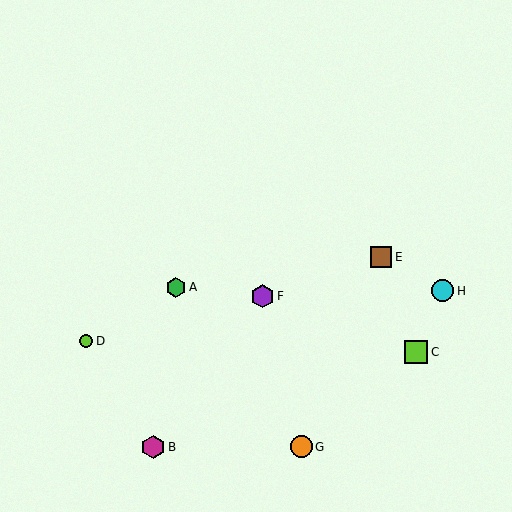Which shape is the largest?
The purple hexagon (labeled F) is the largest.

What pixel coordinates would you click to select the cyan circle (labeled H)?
Click at (442, 291) to select the cyan circle H.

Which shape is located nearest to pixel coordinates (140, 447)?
The magenta hexagon (labeled B) at (153, 447) is nearest to that location.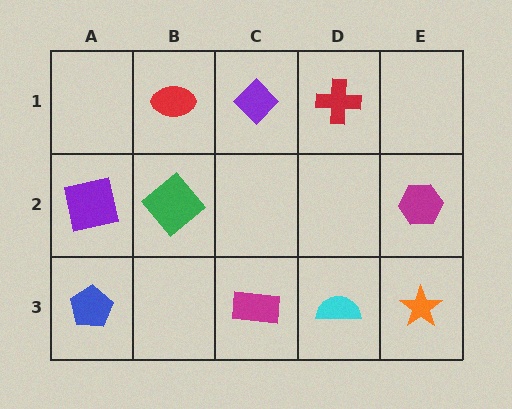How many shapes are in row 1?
3 shapes.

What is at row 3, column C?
A magenta rectangle.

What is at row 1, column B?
A red ellipse.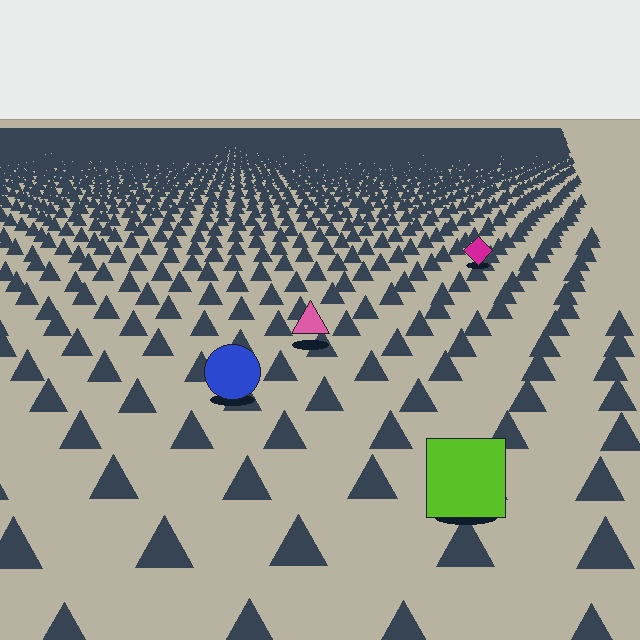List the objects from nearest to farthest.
From nearest to farthest: the lime square, the blue circle, the pink triangle, the magenta diamond.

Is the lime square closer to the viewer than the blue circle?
Yes. The lime square is closer — you can tell from the texture gradient: the ground texture is coarser near it.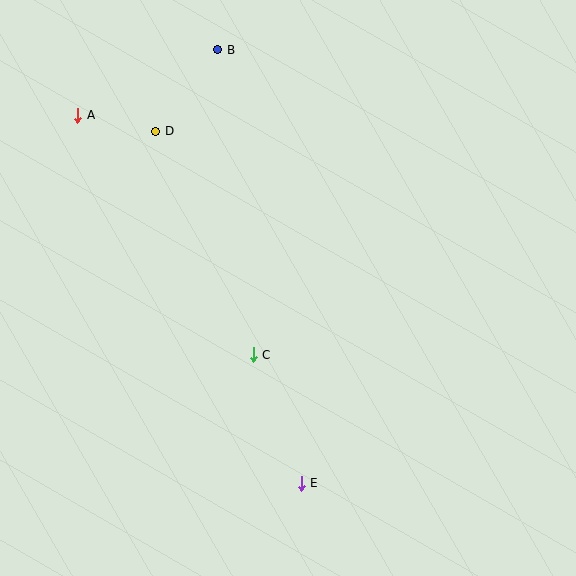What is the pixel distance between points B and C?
The distance between B and C is 307 pixels.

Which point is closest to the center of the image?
Point C at (253, 355) is closest to the center.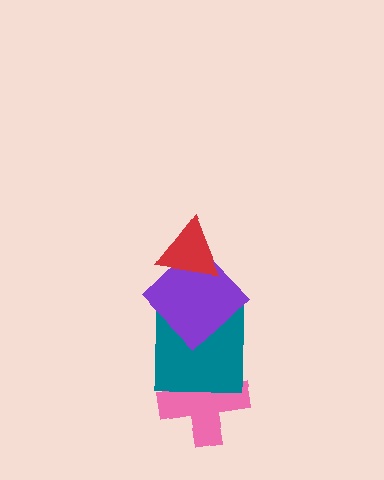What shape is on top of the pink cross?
The teal square is on top of the pink cross.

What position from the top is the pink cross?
The pink cross is 4th from the top.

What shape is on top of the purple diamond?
The red triangle is on top of the purple diamond.